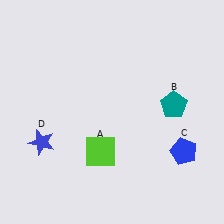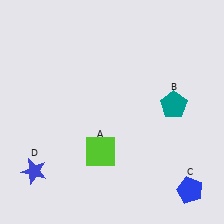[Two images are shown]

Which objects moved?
The objects that moved are: the blue pentagon (C), the blue star (D).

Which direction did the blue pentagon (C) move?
The blue pentagon (C) moved down.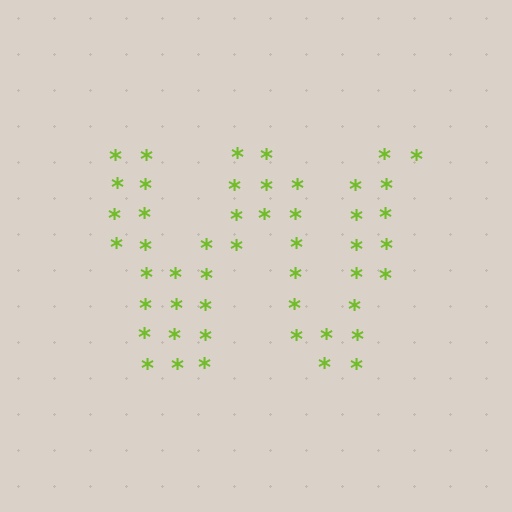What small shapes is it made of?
It is made of small asterisks.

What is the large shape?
The large shape is the letter W.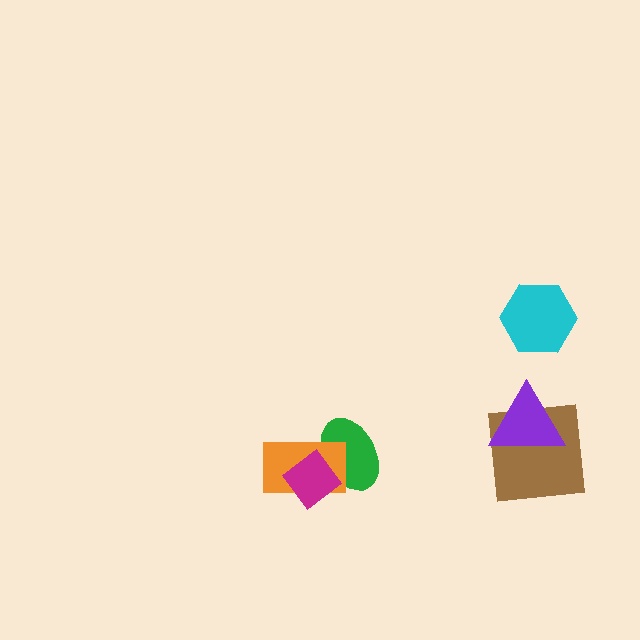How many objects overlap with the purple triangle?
1 object overlaps with the purple triangle.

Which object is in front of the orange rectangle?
The magenta diamond is in front of the orange rectangle.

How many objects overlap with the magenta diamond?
2 objects overlap with the magenta diamond.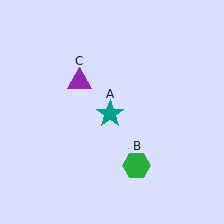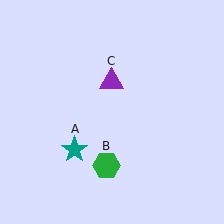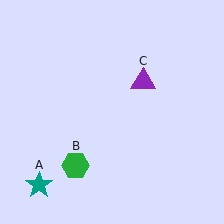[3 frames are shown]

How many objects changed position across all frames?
3 objects changed position: teal star (object A), green hexagon (object B), purple triangle (object C).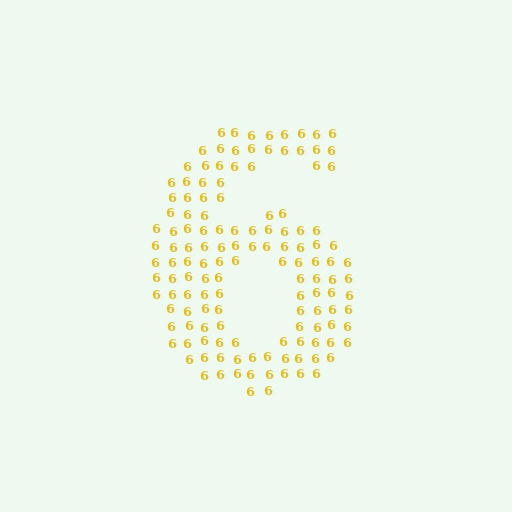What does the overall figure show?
The overall figure shows the digit 6.